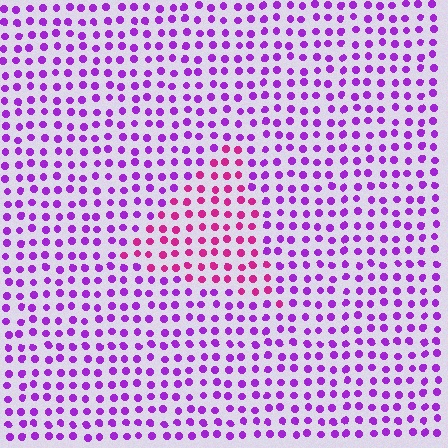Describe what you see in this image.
The image is filled with small purple elements in a uniform arrangement. A triangle-shaped region is visible where the elements are tinted to a slightly different hue, forming a subtle color boundary.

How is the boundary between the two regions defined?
The boundary is defined purely by a slight shift in hue (about 39 degrees). Spacing, size, and orientation are identical on both sides.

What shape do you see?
I see a triangle.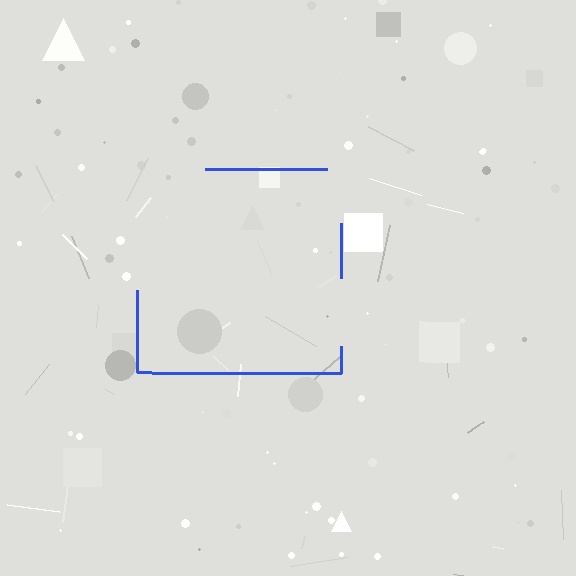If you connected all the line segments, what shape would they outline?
They would outline a square.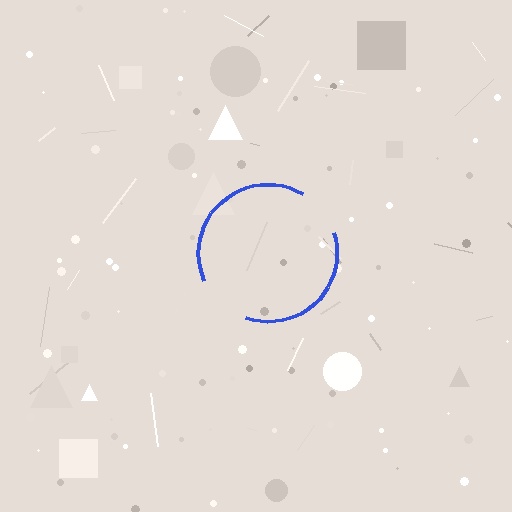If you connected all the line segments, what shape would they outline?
They would outline a circle.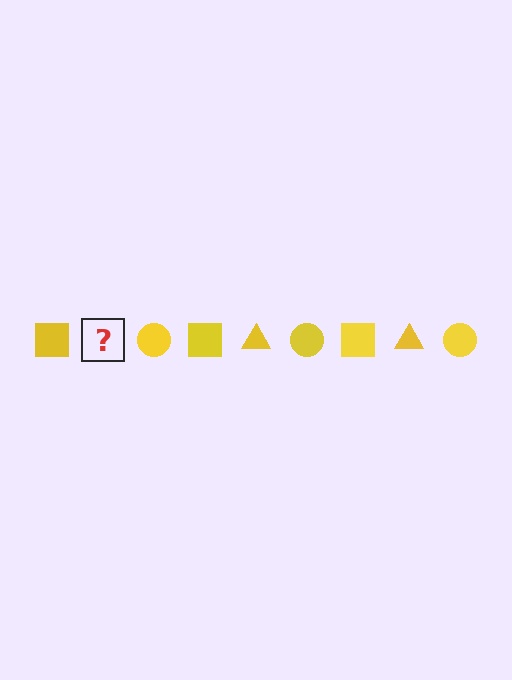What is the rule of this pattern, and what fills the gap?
The rule is that the pattern cycles through square, triangle, circle shapes in yellow. The gap should be filled with a yellow triangle.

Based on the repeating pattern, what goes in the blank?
The blank should be a yellow triangle.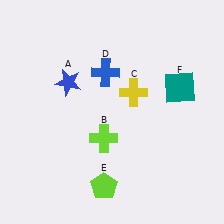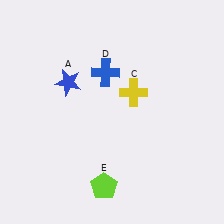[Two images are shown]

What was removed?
The lime cross (B), the teal square (F) were removed in Image 2.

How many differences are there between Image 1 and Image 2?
There are 2 differences between the two images.